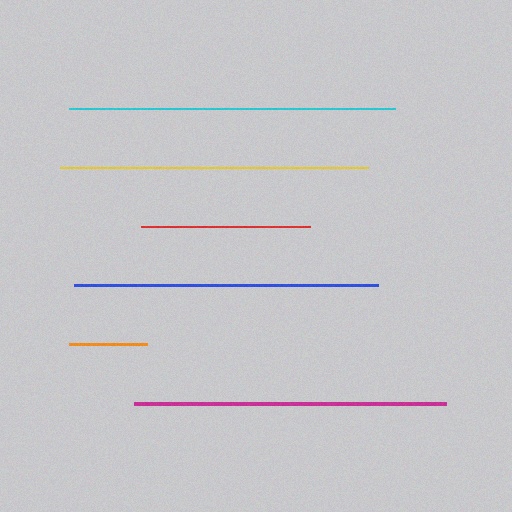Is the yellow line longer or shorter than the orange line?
The yellow line is longer than the orange line.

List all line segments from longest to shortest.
From longest to shortest: cyan, magenta, yellow, blue, red, orange.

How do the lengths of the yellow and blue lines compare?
The yellow and blue lines are approximately the same length.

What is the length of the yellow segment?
The yellow segment is approximately 309 pixels long.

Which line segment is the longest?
The cyan line is the longest at approximately 326 pixels.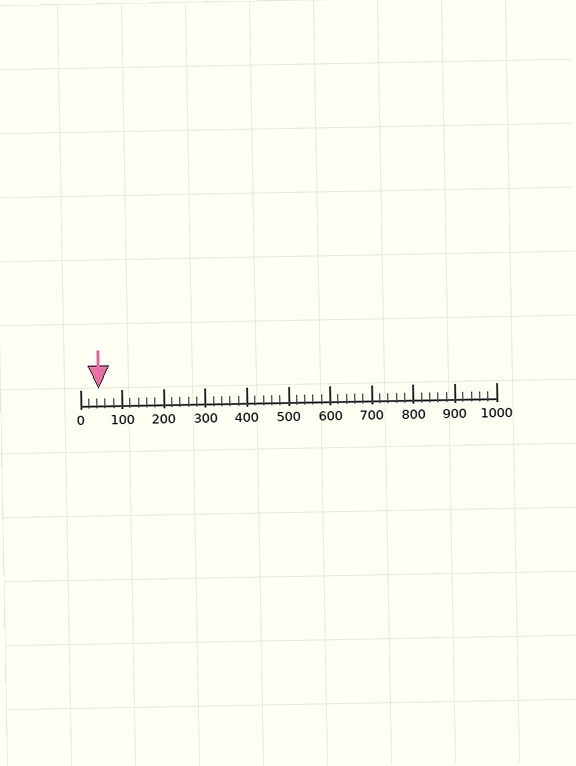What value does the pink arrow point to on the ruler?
The pink arrow points to approximately 44.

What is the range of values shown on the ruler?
The ruler shows values from 0 to 1000.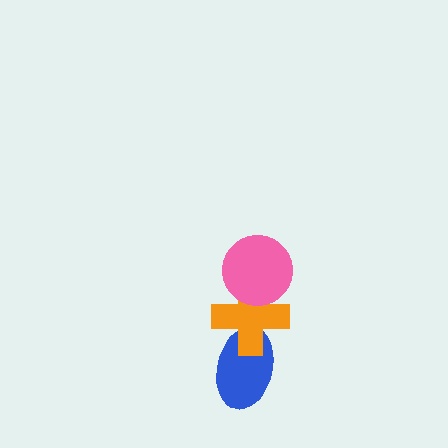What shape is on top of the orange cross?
The pink circle is on top of the orange cross.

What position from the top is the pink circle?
The pink circle is 1st from the top.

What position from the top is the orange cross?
The orange cross is 2nd from the top.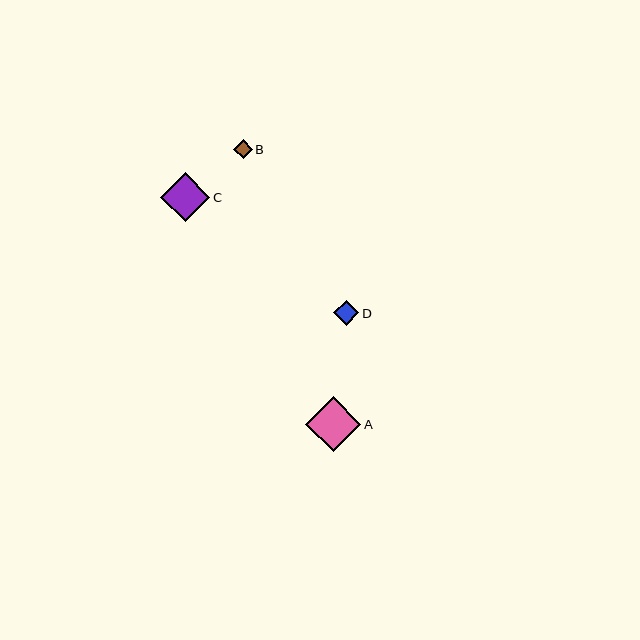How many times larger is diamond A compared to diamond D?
Diamond A is approximately 2.2 times the size of diamond D.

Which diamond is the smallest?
Diamond B is the smallest with a size of approximately 19 pixels.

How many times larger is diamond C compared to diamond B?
Diamond C is approximately 2.6 times the size of diamond B.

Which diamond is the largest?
Diamond A is the largest with a size of approximately 55 pixels.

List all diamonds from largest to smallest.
From largest to smallest: A, C, D, B.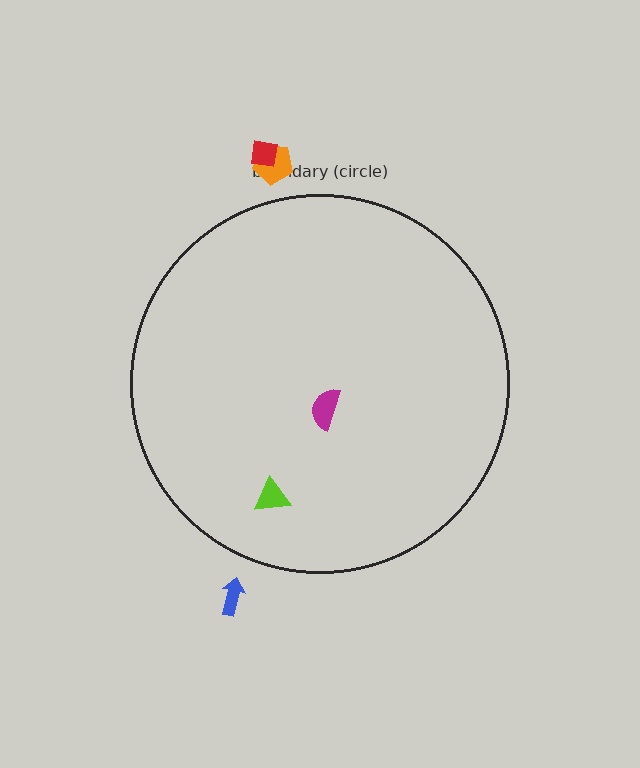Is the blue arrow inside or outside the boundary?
Outside.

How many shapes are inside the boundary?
2 inside, 3 outside.